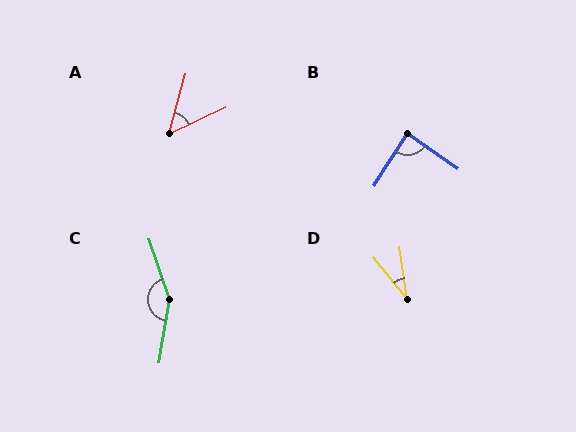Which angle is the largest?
C, at approximately 151 degrees.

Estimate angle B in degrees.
Approximately 87 degrees.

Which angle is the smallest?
D, at approximately 31 degrees.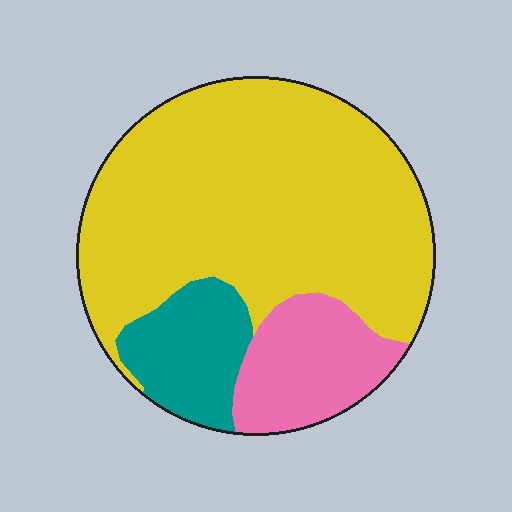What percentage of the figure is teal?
Teal covers roughly 15% of the figure.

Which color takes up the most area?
Yellow, at roughly 70%.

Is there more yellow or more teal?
Yellow.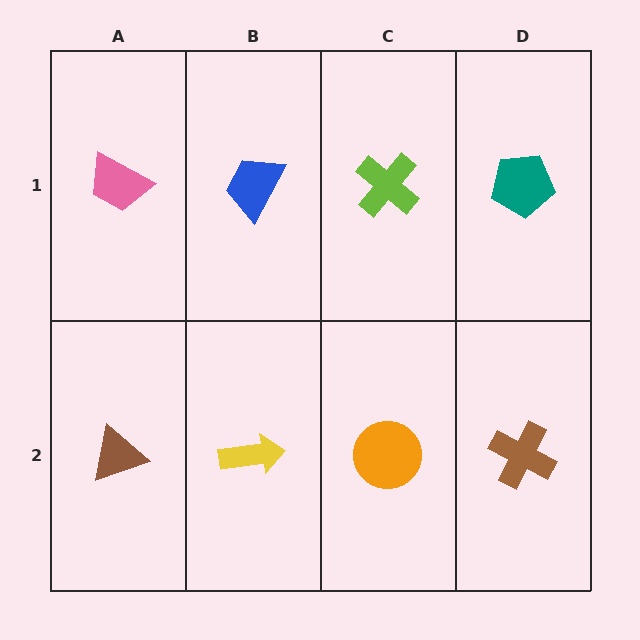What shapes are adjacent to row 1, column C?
An orange circle (row 2, column C), a blue trapezoid (row 1, column B), a teal pentagon (row 1, column D).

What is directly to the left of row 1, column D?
A lime cross.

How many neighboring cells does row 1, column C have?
3.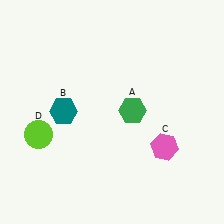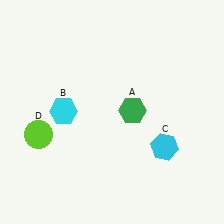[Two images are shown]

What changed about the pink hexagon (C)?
In Image 1, C is pink. In Image 2, it changed to cyan.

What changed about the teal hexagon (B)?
In Image 1, B is teal. In Image 2, it changed to cyan.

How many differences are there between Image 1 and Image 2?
There are 2 differences between the two images.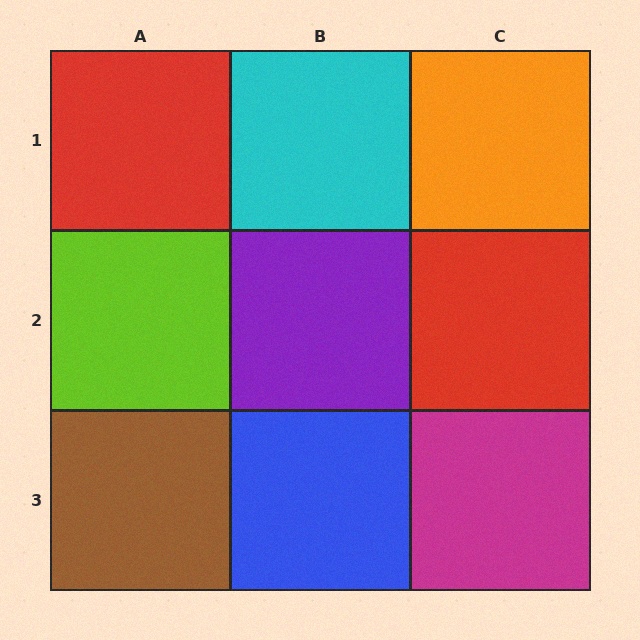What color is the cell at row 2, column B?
Purple.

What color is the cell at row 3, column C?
Magenta.